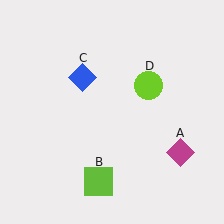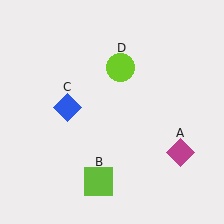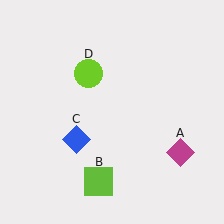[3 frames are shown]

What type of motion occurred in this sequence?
The blue diamond (object C), lime circle (object D) rotated counterclockwise around the center of the scene.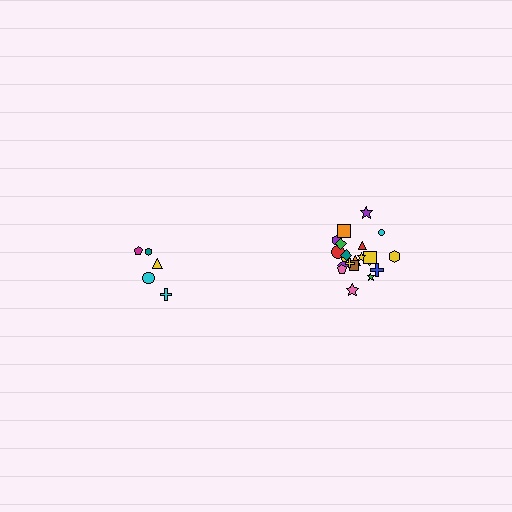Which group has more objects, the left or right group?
The right group.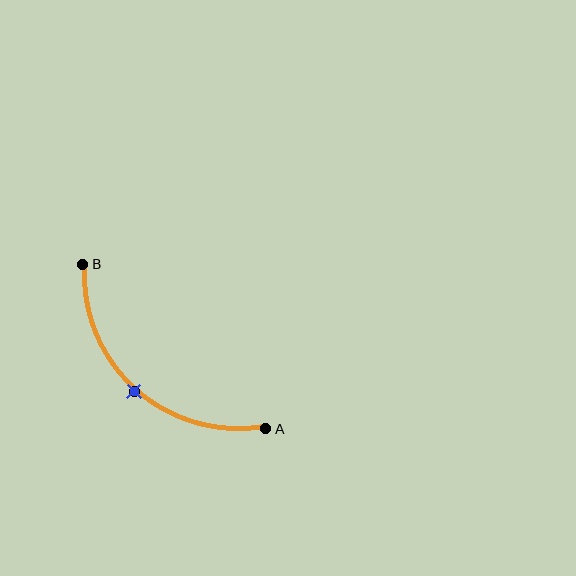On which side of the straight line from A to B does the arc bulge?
The arc bulges below and to the left of the straight line connecting A and B.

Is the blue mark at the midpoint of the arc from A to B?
Yes. The blue mark lies on the arc at equal arc-length from both A and B — it is the arc midpoint.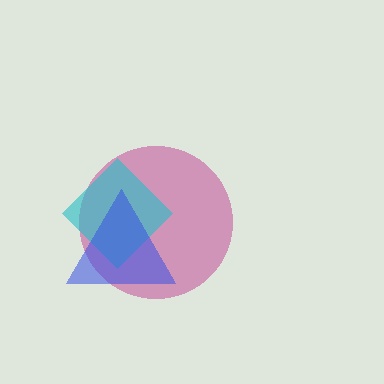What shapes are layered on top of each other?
The layered shapes are: a magenta circle, a cyan diamond, a blue triangle.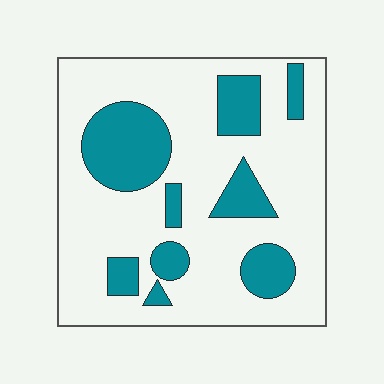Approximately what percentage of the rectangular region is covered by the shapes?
Approximately 25%.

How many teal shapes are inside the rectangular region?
9.